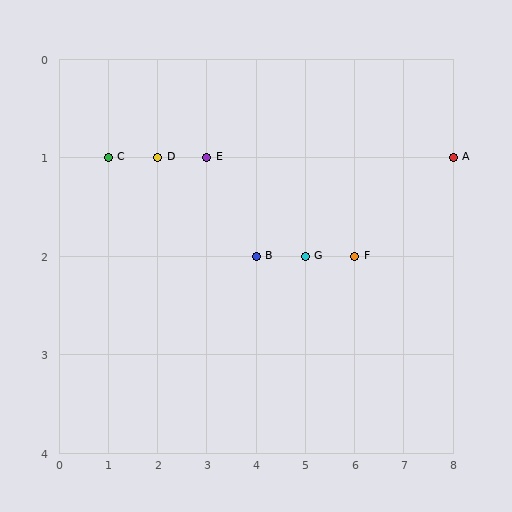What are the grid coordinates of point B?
Point B is at grid coordinates (4, 2).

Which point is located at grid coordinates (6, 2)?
Point F is at (6, 2).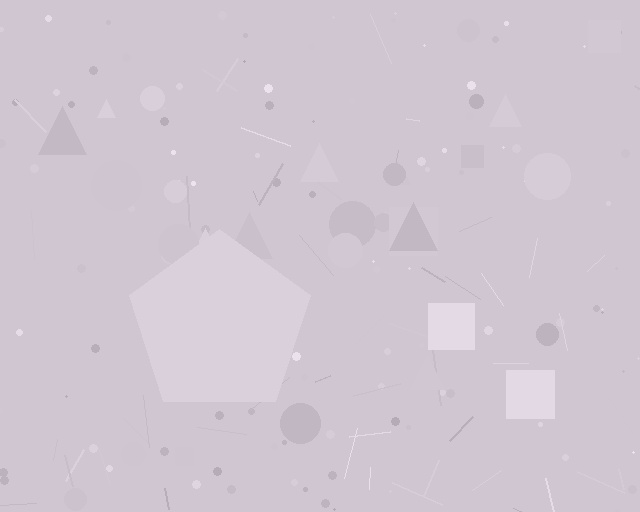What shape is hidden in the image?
A pentagon is hidden in the image.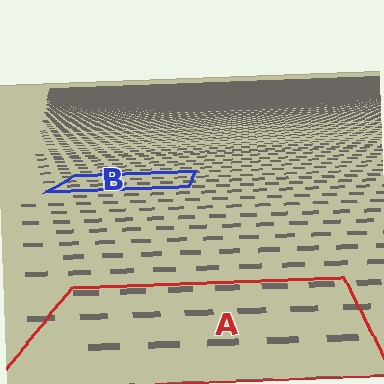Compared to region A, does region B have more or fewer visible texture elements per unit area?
Region B has more texture elements per unit area — they are packed more densely because it is farther away.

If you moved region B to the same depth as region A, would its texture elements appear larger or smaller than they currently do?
They would appear larger. At a closer depth, the same texture elements are projected at a bigger on-screen size.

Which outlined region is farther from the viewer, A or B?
Region B is farther from the viewer — the texture elements inside it appear smaller and more densely packed.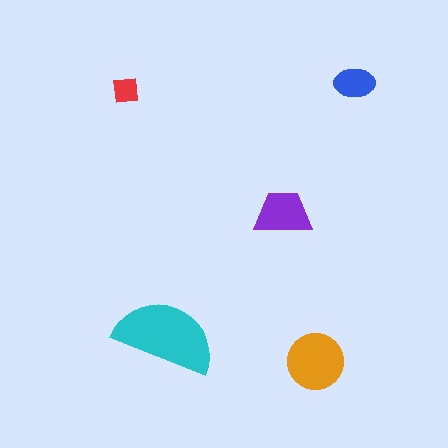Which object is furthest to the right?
The blue ellipse is rightmost.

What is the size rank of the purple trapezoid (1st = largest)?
3rd.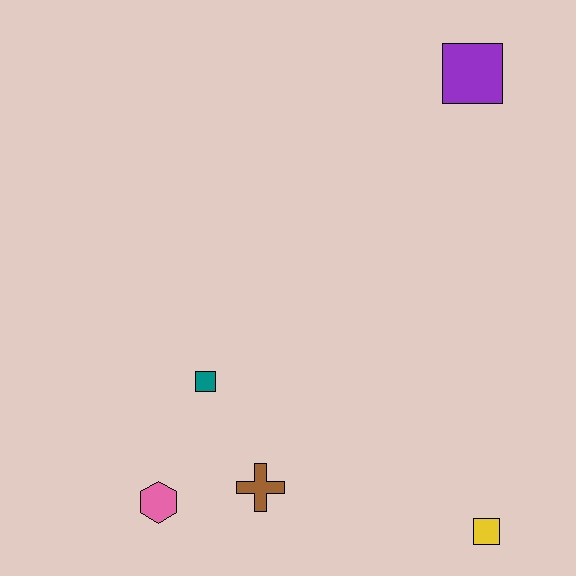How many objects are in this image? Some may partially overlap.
There are 5 objects.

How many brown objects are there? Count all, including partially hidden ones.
There is 1 brown object.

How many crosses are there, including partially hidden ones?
There is 1 cross.